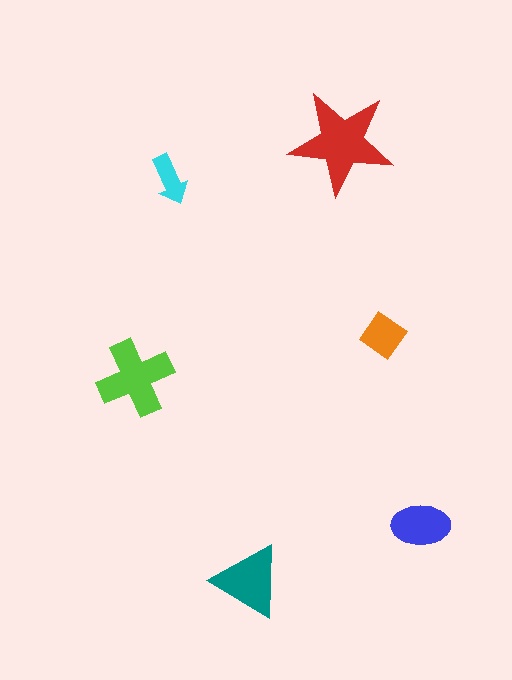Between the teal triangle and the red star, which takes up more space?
The red star.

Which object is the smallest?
The cyan arrow.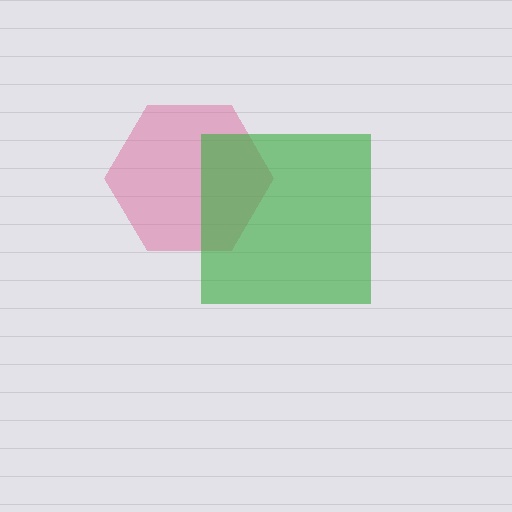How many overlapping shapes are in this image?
There are 2 overlapping shapes in the image.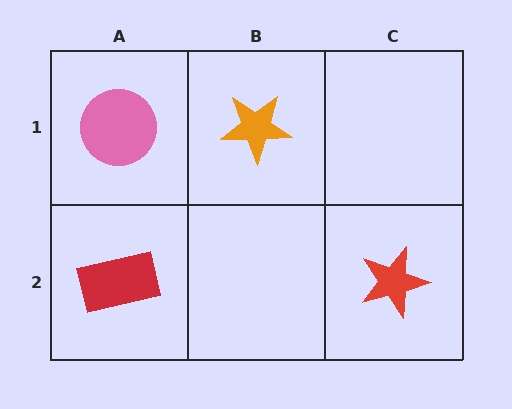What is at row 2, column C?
A red star.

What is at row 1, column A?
A pink circle.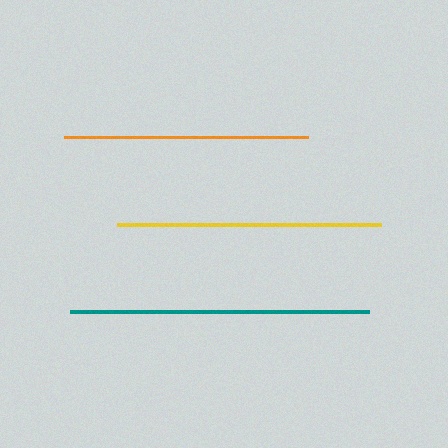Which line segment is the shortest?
The orange line is the shortest at approximately 244 pixels.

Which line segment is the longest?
The teal line is the longest at approximately 299 pixels.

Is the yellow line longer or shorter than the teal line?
The teal line is longer than the yellow line.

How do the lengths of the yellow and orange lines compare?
The yellow and orange lines are approximately the same length.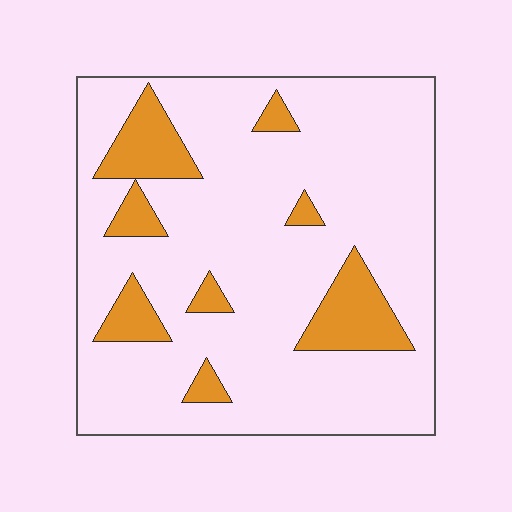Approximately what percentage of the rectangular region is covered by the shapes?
Approximately 15%.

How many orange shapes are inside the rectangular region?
8.